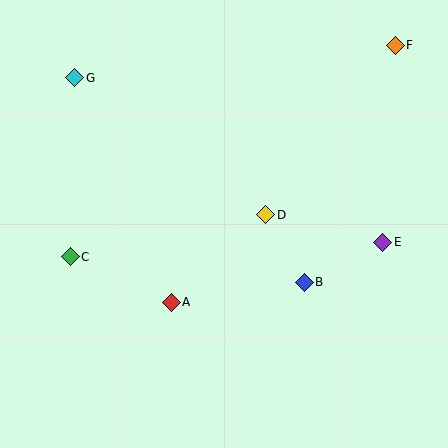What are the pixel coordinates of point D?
Point D is at (266, 215).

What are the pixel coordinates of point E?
Point E is at (383, 242).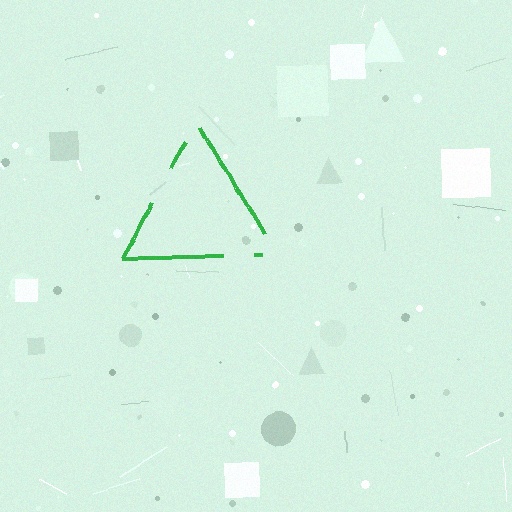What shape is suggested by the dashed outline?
The dashed outline suggests a triangle.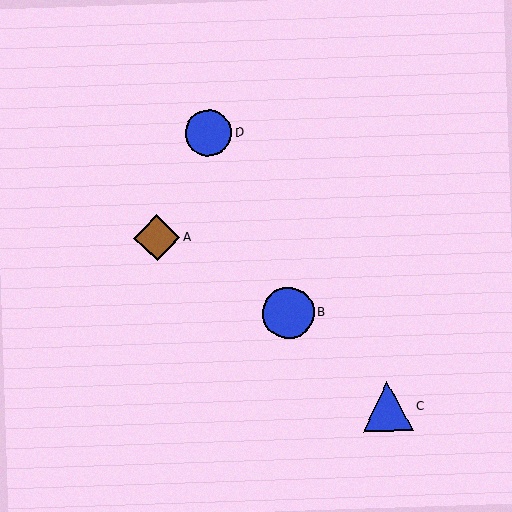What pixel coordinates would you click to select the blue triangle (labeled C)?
Click at (387, 406) to select the blue triangle C.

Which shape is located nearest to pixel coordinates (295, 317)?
The blue circle (labeled B) at (288, 313) is nearest to that location.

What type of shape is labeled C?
Shape C is a blue triangle.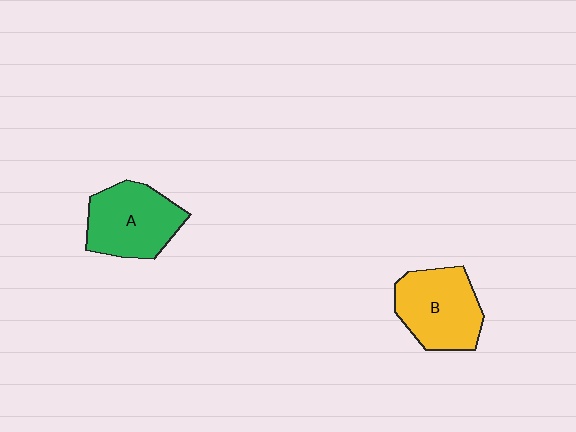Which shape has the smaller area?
Shape A (green).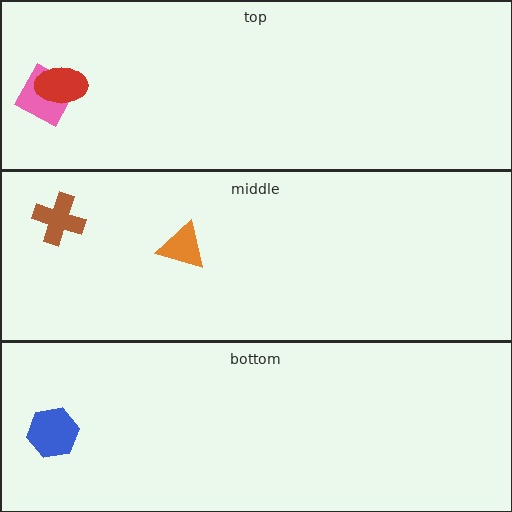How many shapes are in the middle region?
2.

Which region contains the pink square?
The top region.